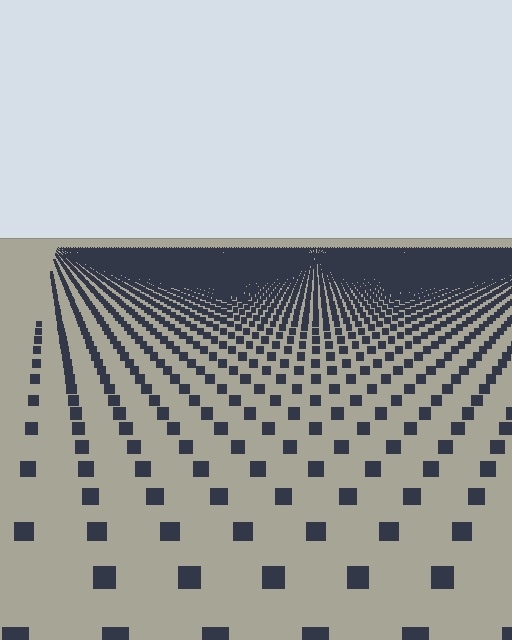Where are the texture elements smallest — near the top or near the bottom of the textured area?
Near the top.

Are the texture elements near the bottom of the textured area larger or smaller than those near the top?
Larger. Near the bottom, elements are closer to the viewer and appear at a bigger on-screen size.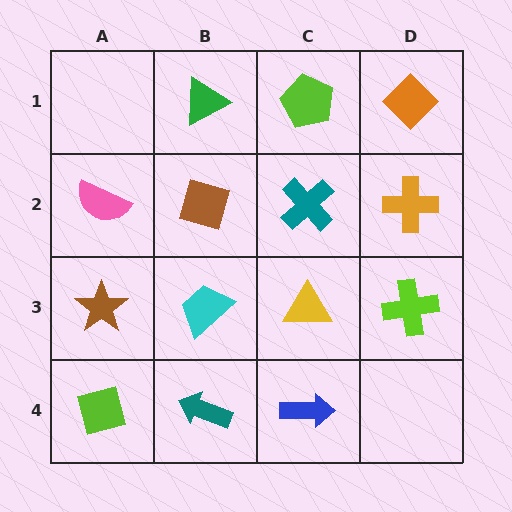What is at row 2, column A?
A pink semicircle.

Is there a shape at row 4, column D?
No, that cell is empty.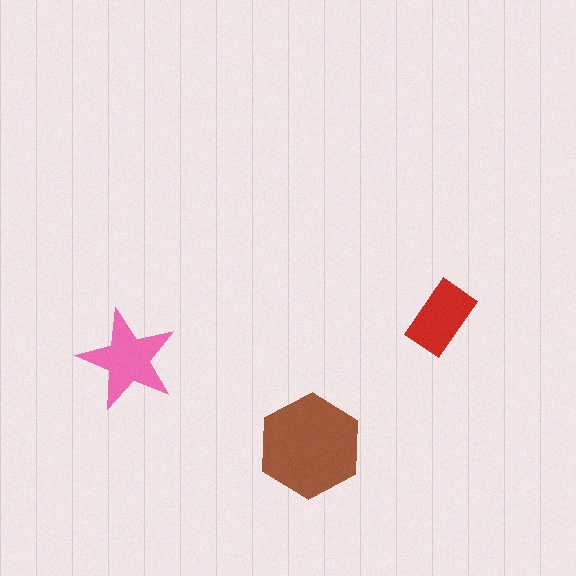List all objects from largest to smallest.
The brown hexagon, the pink star, the red rectangle.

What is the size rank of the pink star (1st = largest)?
2nd.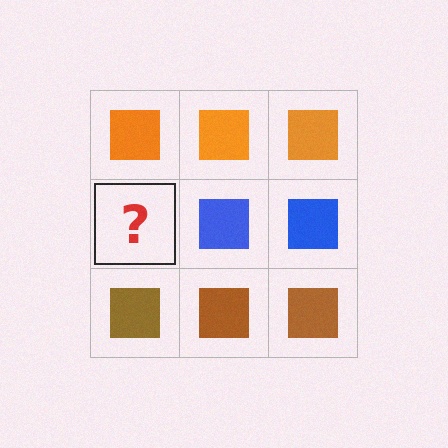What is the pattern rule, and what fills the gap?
The rule is that each row has a consistent color. The gap should be filled with a blue square.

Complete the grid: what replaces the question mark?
The question mark should be replaced with a blue square.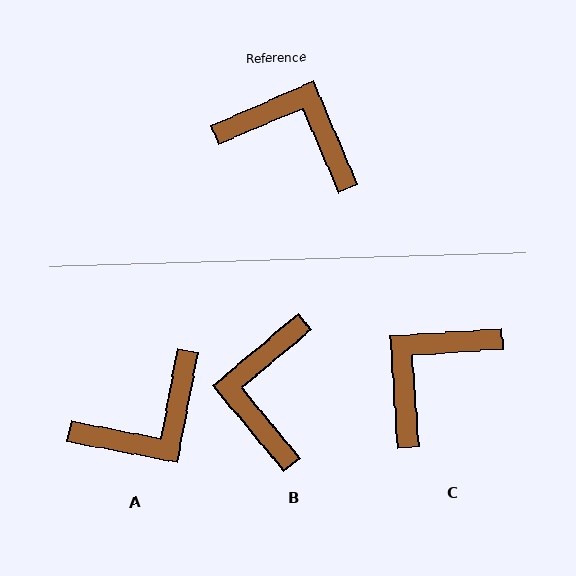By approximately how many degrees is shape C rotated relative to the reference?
Approximately 71 degrees counter-clockwise.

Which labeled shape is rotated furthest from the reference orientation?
A, about 124 degrees away.